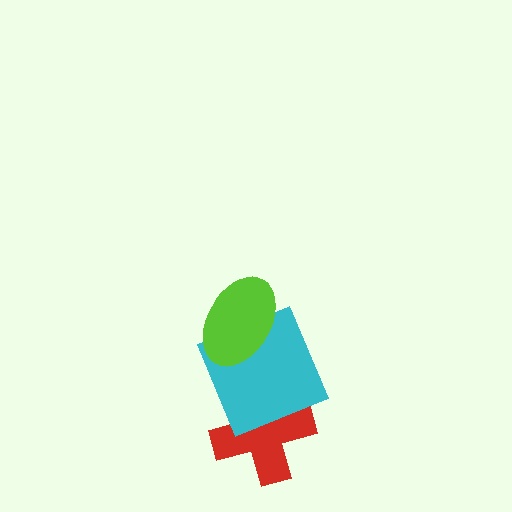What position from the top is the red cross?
The red cross is 3rd from the top.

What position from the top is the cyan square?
The cyan square is 2nd from the top.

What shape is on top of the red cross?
The cyan square is on top of the red cross.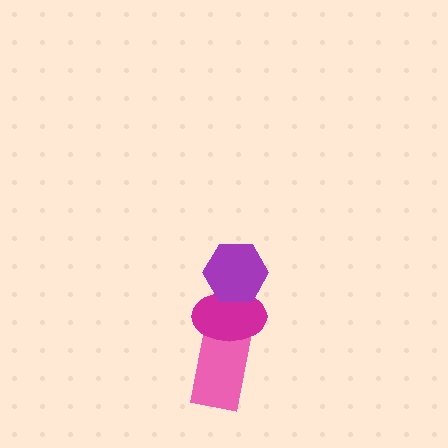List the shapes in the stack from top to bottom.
From top to bottom: the purple hexagon, the magenta ellipse, the pink rectangle.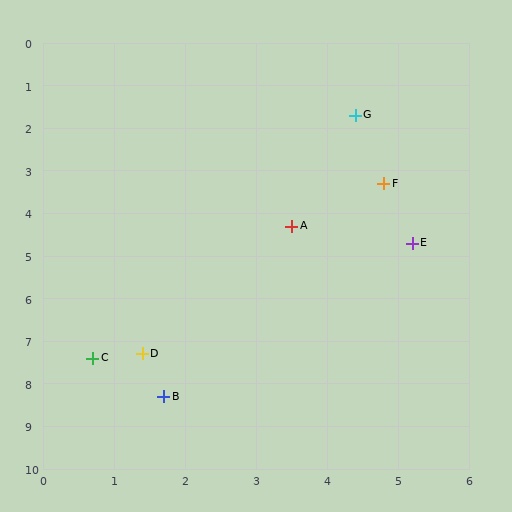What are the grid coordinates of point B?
Point B is at approximately (1.7, 8.3).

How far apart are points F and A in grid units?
Points F and A are about 1.6 grid units apart.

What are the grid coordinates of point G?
Point G is at approximately (4.4, 1.7).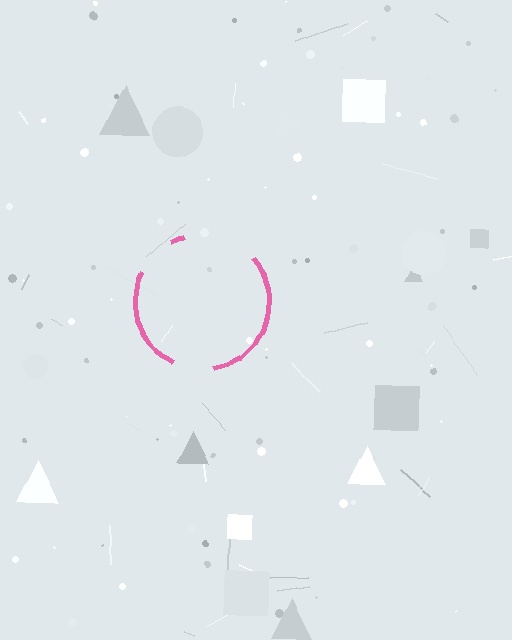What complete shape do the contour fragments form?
The contour fragments form a circle.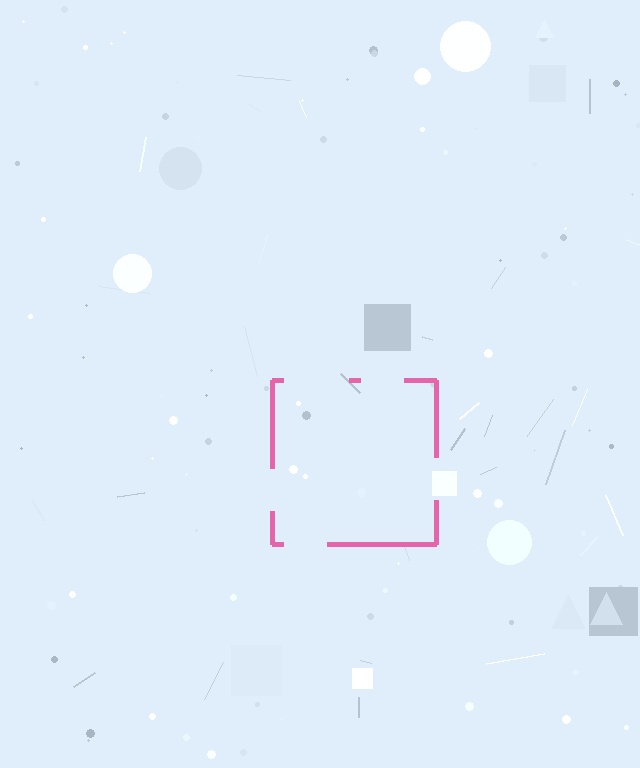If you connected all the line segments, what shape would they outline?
They would outline a square.